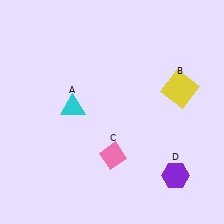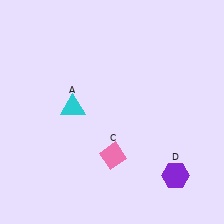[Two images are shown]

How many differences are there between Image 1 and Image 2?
There is 1 difference between the two images.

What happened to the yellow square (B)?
The yellow square (B) was removed in Image 2. It was in the top-right area of Image 1.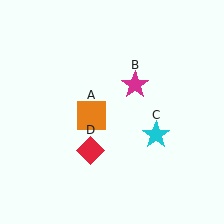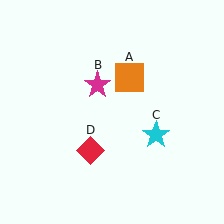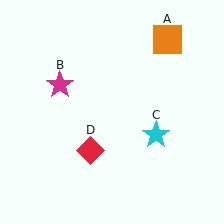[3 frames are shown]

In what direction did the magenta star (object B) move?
The magenta star (object B) moved left.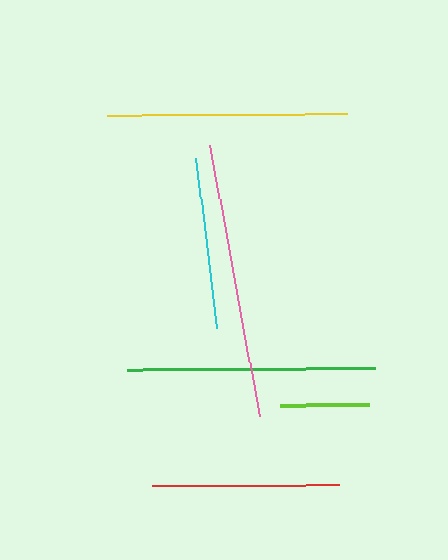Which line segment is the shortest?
The lime line is the shortest at approximately 89 pixels.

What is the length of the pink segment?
The pink segment is approximately 275 pixels long.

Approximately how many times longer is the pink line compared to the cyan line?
The pink line is approximately 1.6 times the length of the cyan line.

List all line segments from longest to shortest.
From longest to shortest: pink, green, yellow, red, cyan, lime.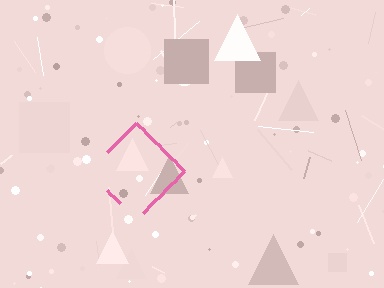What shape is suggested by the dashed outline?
The dashed outline suggests a diamond.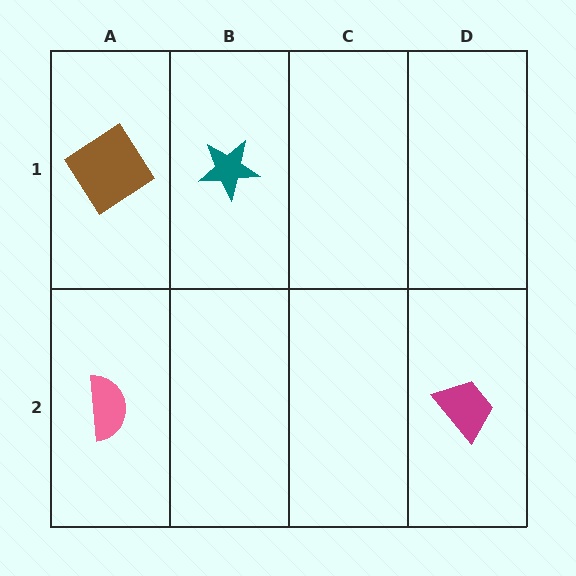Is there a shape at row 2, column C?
No, that cell is empty.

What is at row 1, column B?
A teal star.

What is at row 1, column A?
A brown diamond.